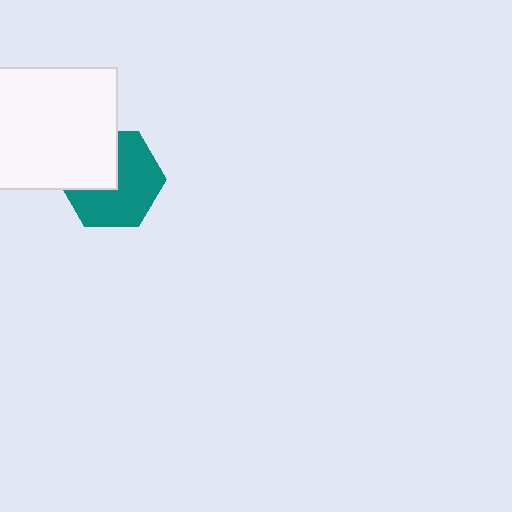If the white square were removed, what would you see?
You would see the complete teal hexagon.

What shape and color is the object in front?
The object in front is a white square.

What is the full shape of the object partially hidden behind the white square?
The partially hidden object is a teal hexagon.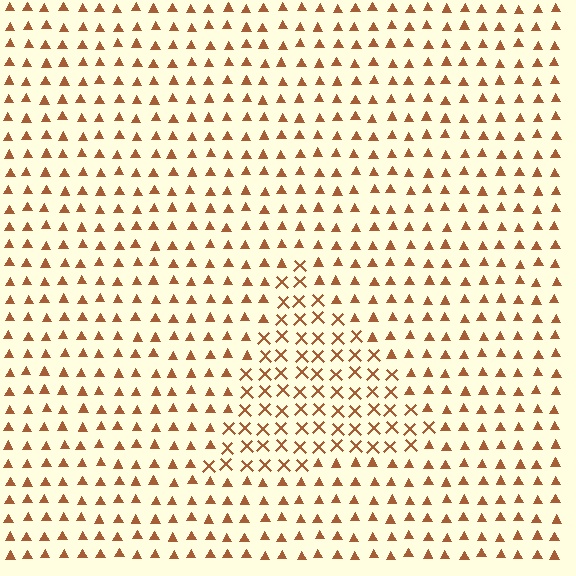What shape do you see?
I see a triangle.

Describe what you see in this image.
The image is filled with small brown elements arranged in a uniform grid. A triangle-shaped region contains X marks, while the surrounding area contains triangles. The boundary is defined purely by the change in element shape.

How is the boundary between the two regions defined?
The boundary is defined by a change in element shape: X marks inside vs. triangles outside. All elements share the same color and spacing.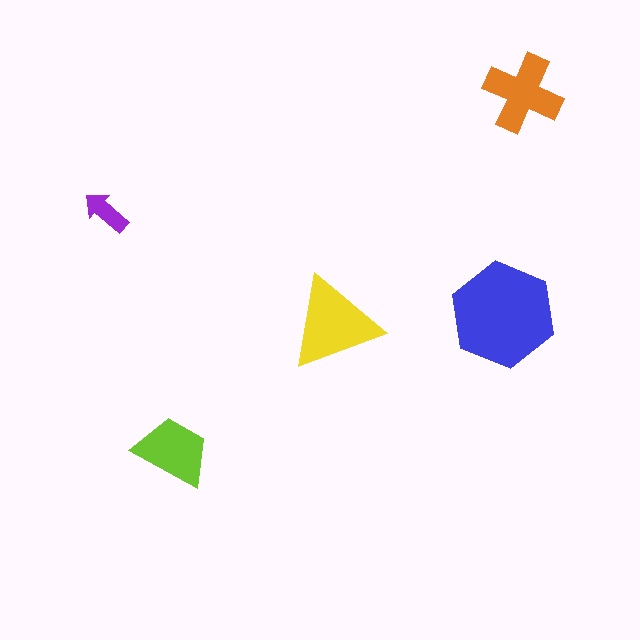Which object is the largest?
The blue hexagon.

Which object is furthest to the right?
The orange cross is rightmost.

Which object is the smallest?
The purple arrow.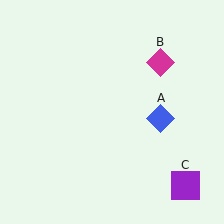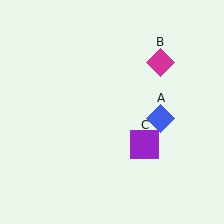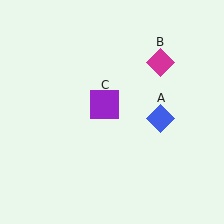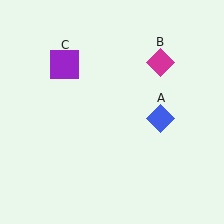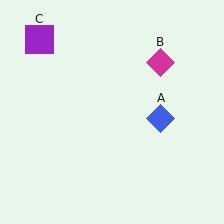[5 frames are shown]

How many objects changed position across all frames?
1 object changed position: purple square (object C).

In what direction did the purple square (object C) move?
The purple square (object C) moved up and to the left.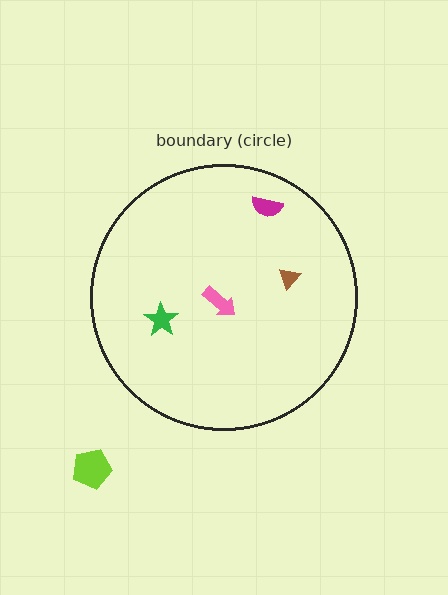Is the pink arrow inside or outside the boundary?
Inside.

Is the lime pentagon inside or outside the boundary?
Outside.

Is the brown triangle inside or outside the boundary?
Inside.